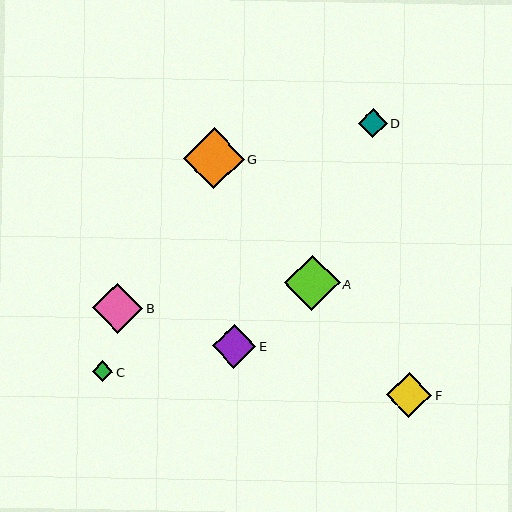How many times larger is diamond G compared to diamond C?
Diamond G is approximately 2.9 times the size of diamond C.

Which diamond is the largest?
Diamond G is the largest with a size of approximately 61 pixels.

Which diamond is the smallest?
Diamond C is the smallest with a size of approximately 21 pixels.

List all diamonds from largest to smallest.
From largest to smallest: G, A, B, F, E, D, C.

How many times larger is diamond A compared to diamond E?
Diamond A is approximately 1.3 times the size of diamond E.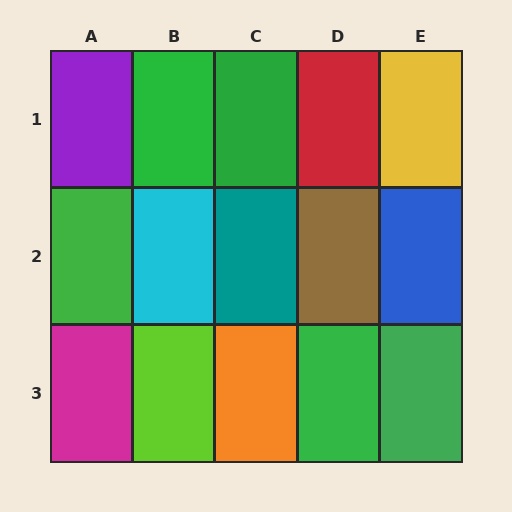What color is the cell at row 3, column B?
Lime.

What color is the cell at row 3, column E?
Green.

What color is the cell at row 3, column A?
Magenta.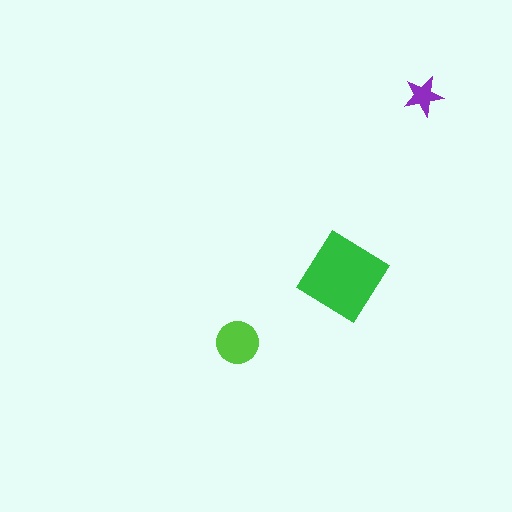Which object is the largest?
The green diamond.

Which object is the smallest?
The purple star.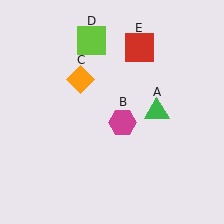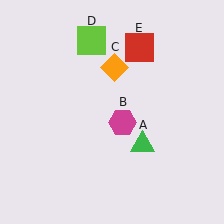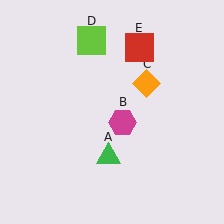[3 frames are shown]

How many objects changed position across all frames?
2 objects changed position: green triangle (object A), orange diamond (object C).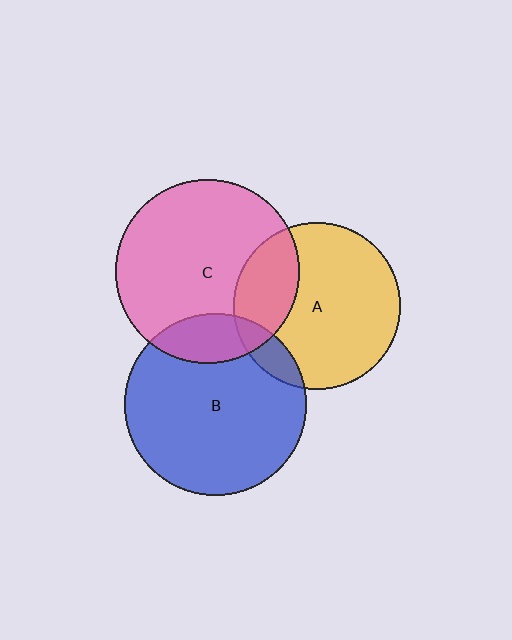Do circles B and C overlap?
Yes.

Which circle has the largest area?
Circle C (pink).